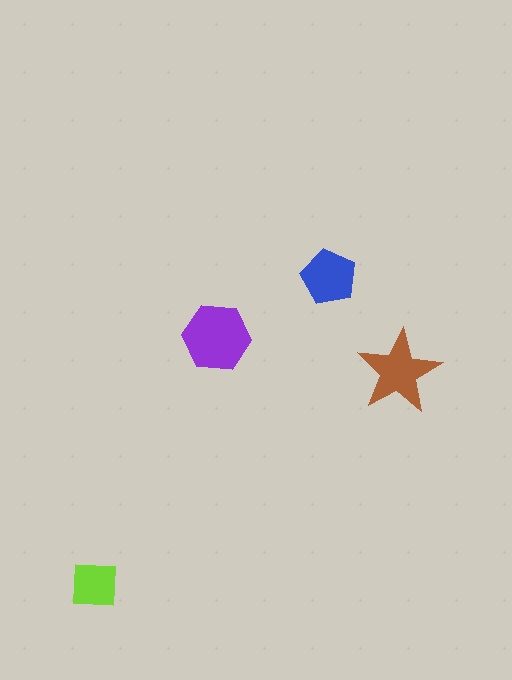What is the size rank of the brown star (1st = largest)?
2nd.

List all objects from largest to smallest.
The purple hexagon, the brown star, the blue pentagon, the lime square.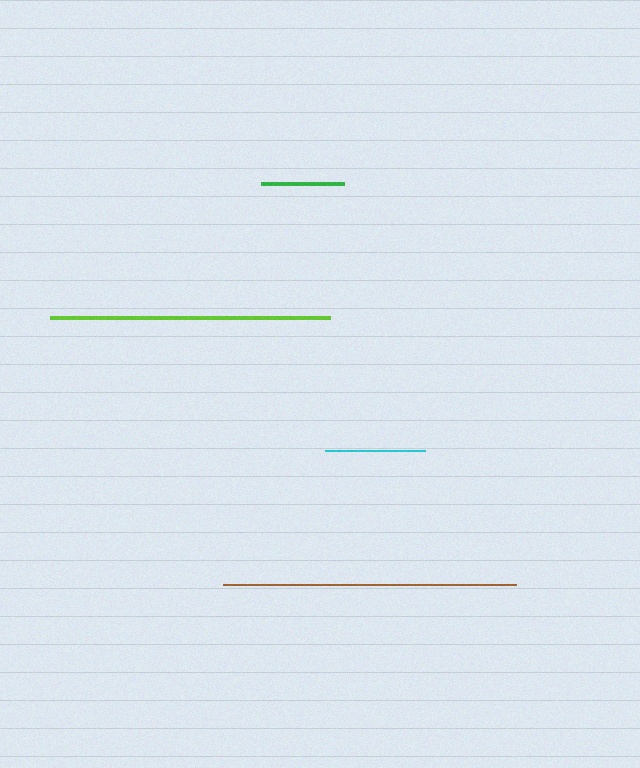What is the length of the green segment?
The green segment is approximately 83 pixels long.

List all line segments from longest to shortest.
From longest to shortest: brown, lime, cyan, green.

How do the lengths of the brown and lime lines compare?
The brown and lime lines are approximately the same length.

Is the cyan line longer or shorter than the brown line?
The brown line is longer than the cyan line.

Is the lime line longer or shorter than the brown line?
The brown line is longer than the lime line.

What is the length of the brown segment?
The brown segment is approximately 293 pixels long.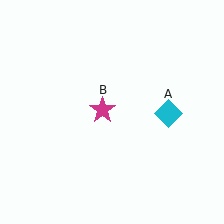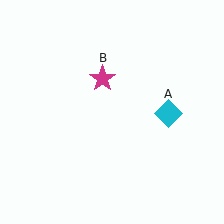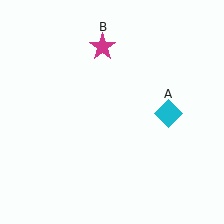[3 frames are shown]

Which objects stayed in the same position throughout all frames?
Cyan diamond (object A) remained stationary.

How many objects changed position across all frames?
1 object changed position: magenta star (object B).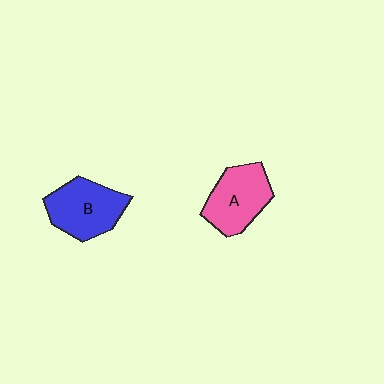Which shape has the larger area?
Shape B (blue).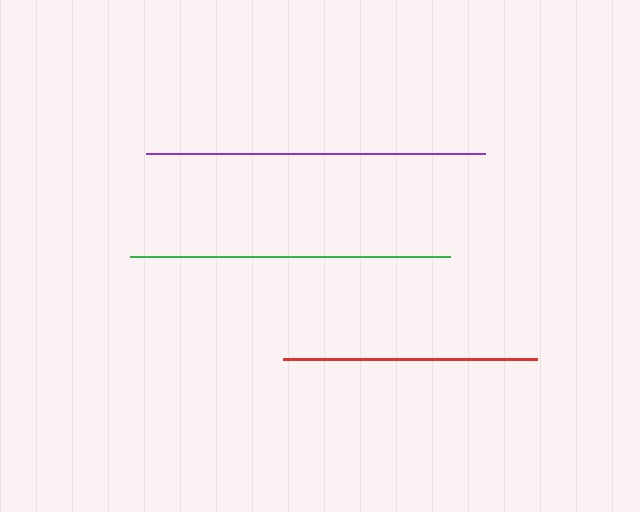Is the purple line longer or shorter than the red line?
The purple line is longer than the red line.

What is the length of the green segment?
The green segment is approximately 320 pixels long.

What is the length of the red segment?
The red segment is approximately 254 pixels long.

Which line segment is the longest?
The purple line is the longest at approximately 340 pixels.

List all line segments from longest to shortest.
From longest to shortest: purple, green, red.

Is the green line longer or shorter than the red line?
The green line is longer than the red line.